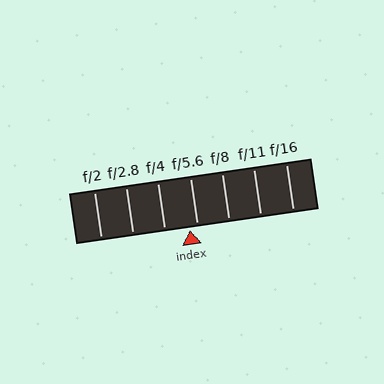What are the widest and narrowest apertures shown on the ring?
The widest aperture shown is f/2 and the narrowest is f/16.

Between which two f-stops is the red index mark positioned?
The index mark is between f/4 and f/5.6.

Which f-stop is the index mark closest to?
The index mark is closest to f/5.6.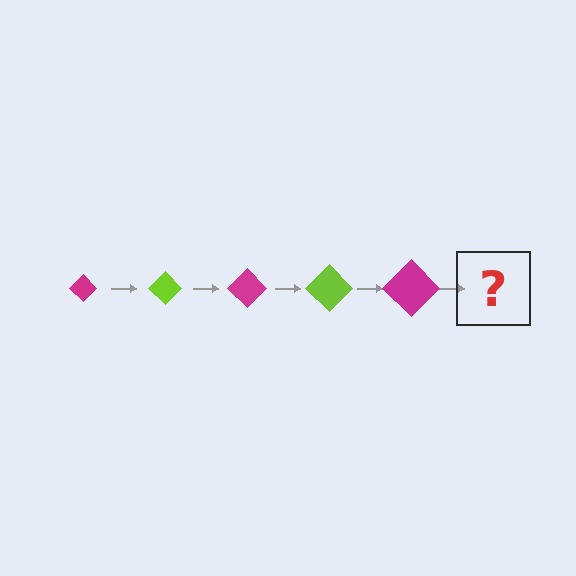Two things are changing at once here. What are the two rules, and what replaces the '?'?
The two rules are that the diamond grows larger each step and the color cycles through magenta and lime. The '?' should be a lime diamond, larger than the previous one.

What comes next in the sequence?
The next element should be a lime diamond, larger than the previous one.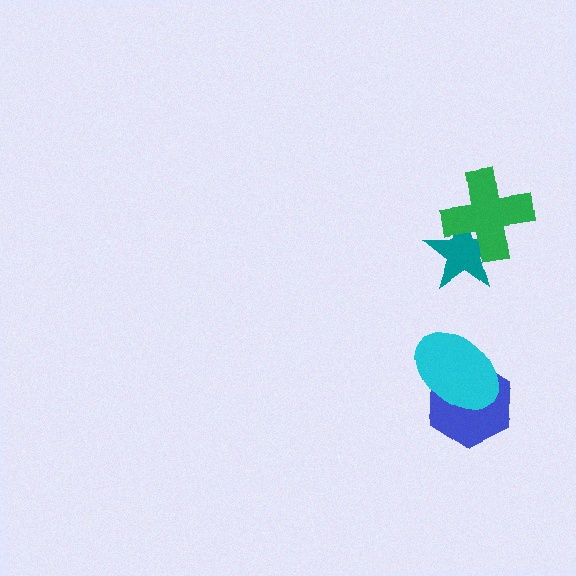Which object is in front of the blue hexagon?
The cyan ellipse is in front of the blue hexagon.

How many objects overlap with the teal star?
1 object overlaps with the teal star.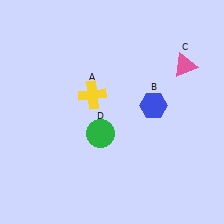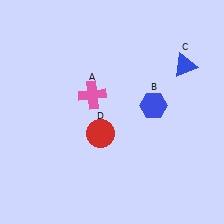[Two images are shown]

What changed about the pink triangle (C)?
In Image 1, C is pink. In Image 2, it changed to blue.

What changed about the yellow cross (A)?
In Image 1, A is yellow. In Image 2, it changed to pink.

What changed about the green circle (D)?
In Image 1, D is green. In Image 2, it changed to red.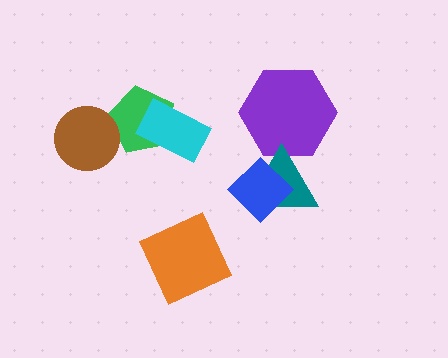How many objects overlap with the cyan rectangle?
1 object overlaps with the cyan rectangle.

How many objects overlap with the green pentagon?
2 objects overlap with the green pentagon.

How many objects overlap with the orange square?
0 objects overlap with the orange square.